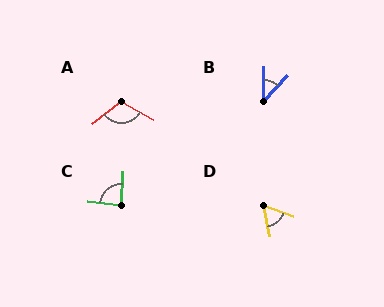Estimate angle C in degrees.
Approximately 85 degrees.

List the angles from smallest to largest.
B (42°), D (57°), C (85°), A (113°).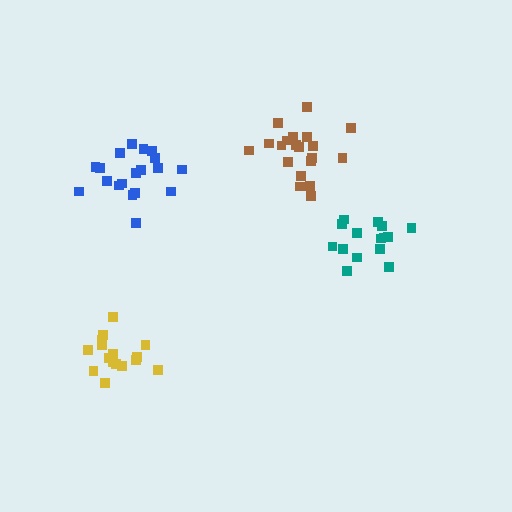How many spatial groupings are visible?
There are 4 spatial groupings.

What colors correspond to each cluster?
The clusters are colored: brown, yellow, teal, blue.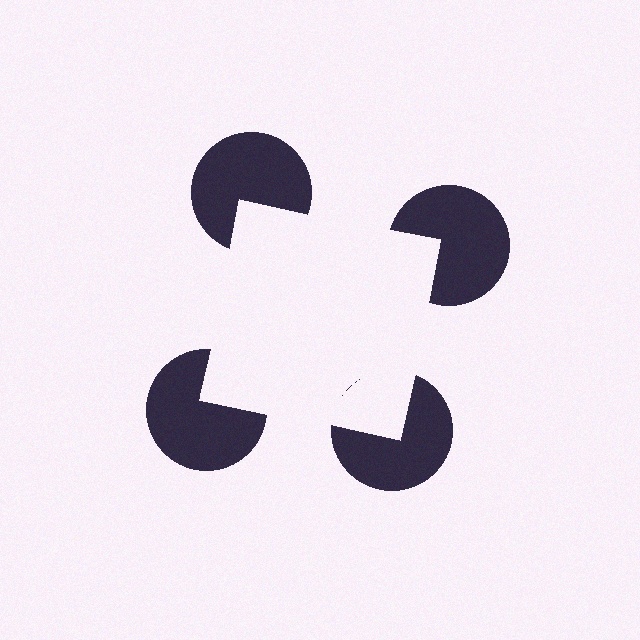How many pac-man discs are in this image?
There are 4 — one at each vertex of the illusory square.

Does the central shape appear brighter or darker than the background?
It typically appears slightly brighter than the background, even though no actual brightness change is drawn.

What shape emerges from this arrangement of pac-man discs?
An illusory square — its edges are inferred from the aligned wedge cuts in the pac-man discs, not physically drawn.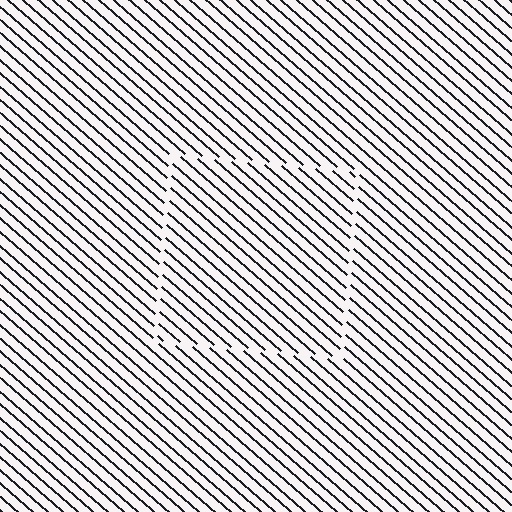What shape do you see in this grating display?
An illusory square. The interior of the shape contains the same grating, shifted by half a period — the contour is defined by the phase discontinuity where line-ends from the inner and outer gratings abut.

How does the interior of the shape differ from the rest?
The interior of the shape contains the same grating, shifted by half a period — the contour is defined by the phase discontinuity where line-ends from the inner and outer gratings abut.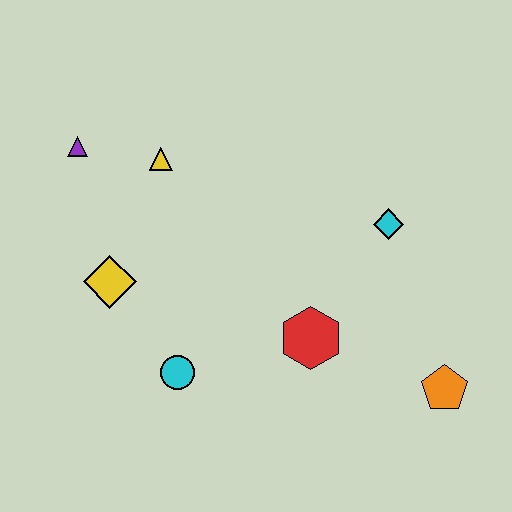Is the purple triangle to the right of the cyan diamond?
No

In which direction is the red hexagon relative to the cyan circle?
The red hexagon is to the right of the cyan circle.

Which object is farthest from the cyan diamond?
The purple triangle is farthest from the cyan diamond.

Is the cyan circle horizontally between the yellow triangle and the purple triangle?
No